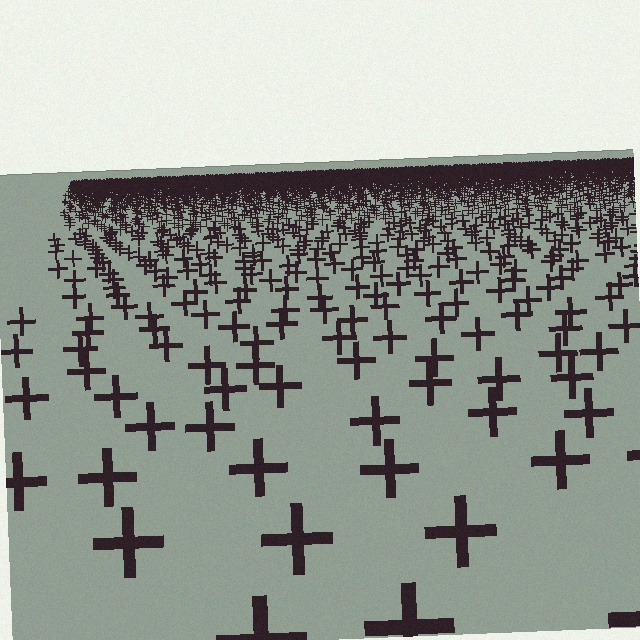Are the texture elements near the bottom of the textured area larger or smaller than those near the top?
Larger. Near the bottom, elements are closer to the viewer and appear at a bigger on-screen size.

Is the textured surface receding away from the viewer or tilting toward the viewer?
The surface is receding away from the viewer. Texture elements get smaller and denser toward the top.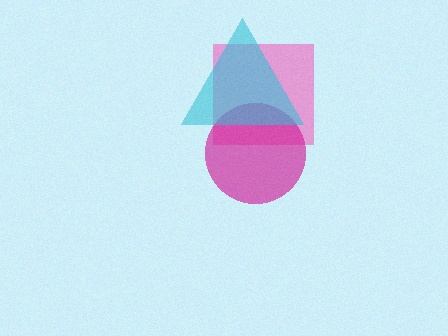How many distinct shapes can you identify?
There are 3 distinct shapes: a pink square, a magenta circle, a cyan triangle.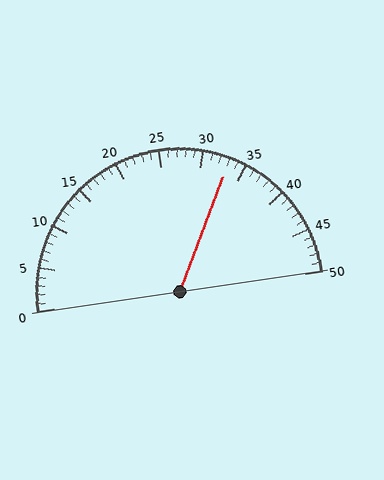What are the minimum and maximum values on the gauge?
The gauge ranges from 0 to 50.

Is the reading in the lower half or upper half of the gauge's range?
The reading is in the upper half of the range (0 to 50).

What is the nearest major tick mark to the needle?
The nearest major tick mark is 35.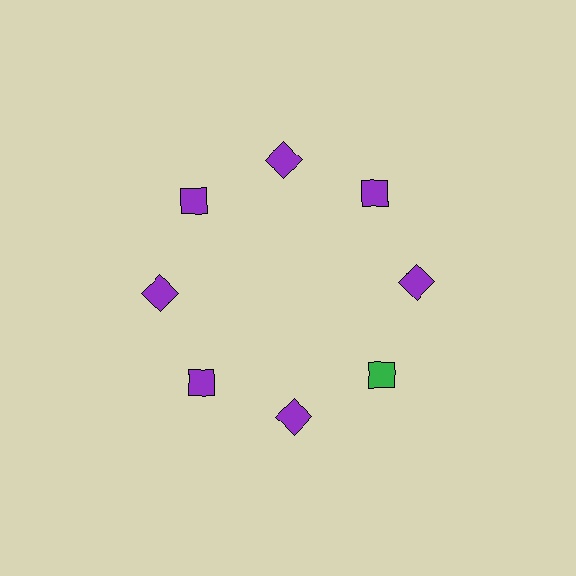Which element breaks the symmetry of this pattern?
The green diamond at roughly the 4 o'clock position breaks the symmetry. All other shapes are purple diamonds.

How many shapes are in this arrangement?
There are 8 shapes arranged in a ring pattern.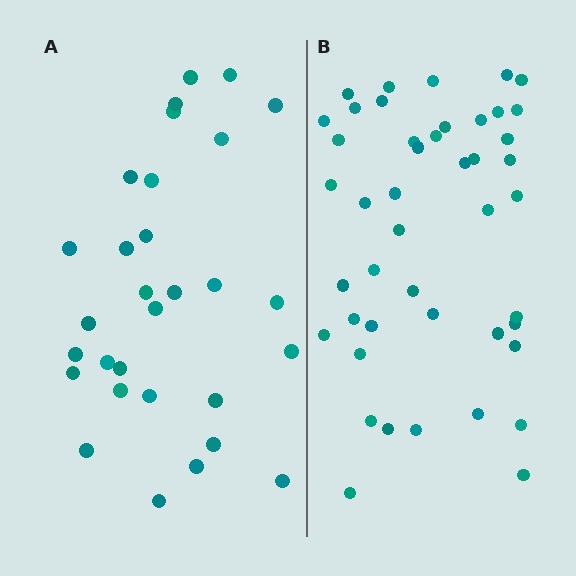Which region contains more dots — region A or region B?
Region B (the right region) has more dots.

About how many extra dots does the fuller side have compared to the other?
Region B has approximately 15 more dots than region A.